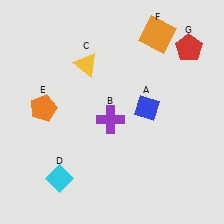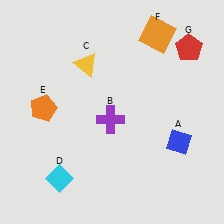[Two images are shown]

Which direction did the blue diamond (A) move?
The blue diamond (A) moved down.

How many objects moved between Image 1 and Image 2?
1 object moved between the two images.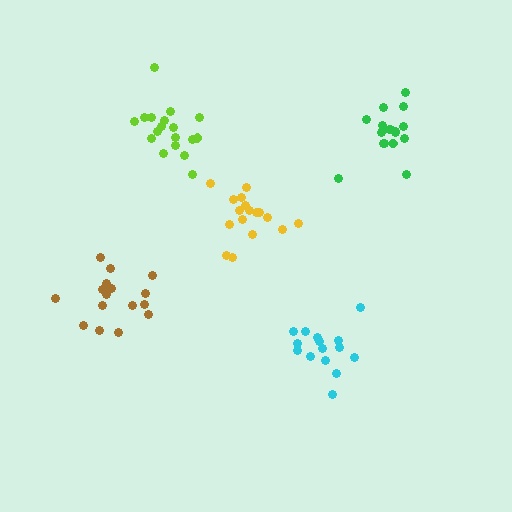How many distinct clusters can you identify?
There are 5 distinct clusters.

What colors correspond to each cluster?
The clusters are colored: cyan, brown, lime, green, yellow.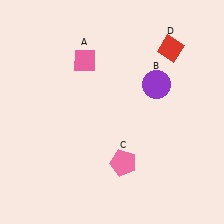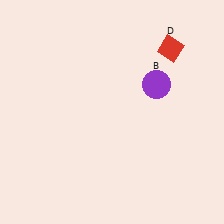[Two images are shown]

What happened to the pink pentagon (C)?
The pink pentagon (C) was removed in Image 2. It was in the bottom-right area of Image 1.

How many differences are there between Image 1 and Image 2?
There are 2 differences between the two images.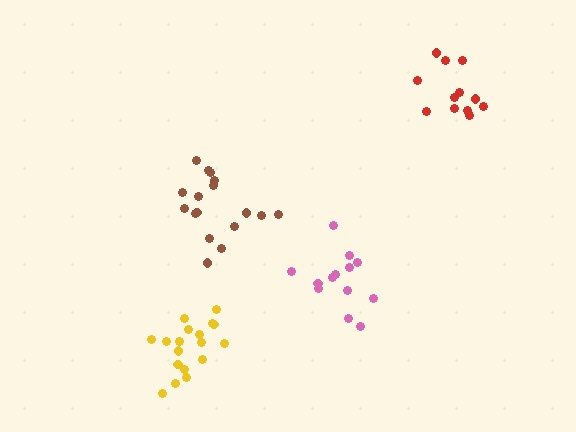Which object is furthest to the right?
The red cluster is rightmost.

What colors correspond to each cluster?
The clusters are colored: red, pink, yellow, brown.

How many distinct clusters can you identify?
There are 4 distinct clusters.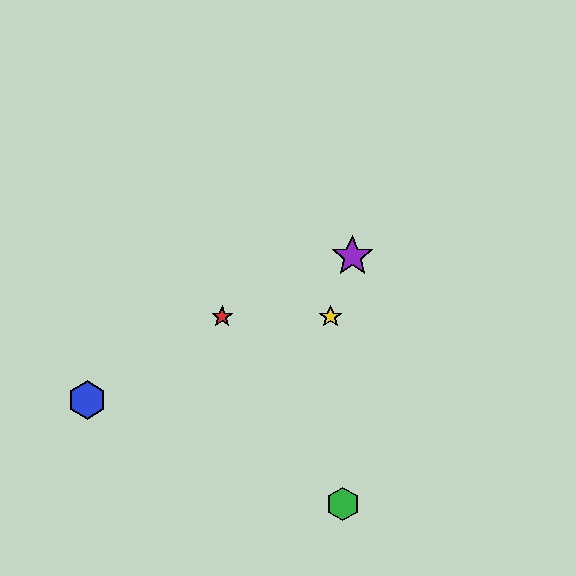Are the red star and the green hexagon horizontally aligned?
No, the red star is at y≈317 and the green hexagon is at y≈504.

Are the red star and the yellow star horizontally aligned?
Yes, both are at y≈317.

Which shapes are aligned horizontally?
The red star, the yellow star are aligned horizontally.